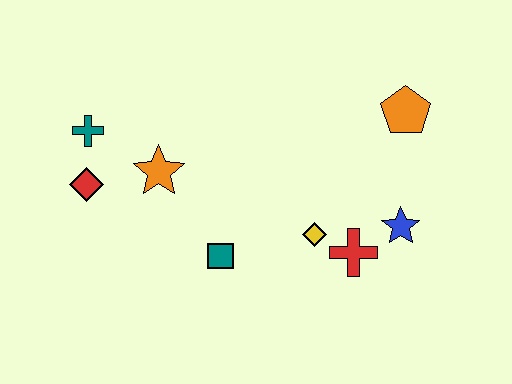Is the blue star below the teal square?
No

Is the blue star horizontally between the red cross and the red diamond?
No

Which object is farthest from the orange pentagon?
The red diamond is farthest from the orange pentagon.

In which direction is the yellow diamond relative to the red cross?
The yellow diamond is to the left of the red cross.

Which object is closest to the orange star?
The red diamond is closest to the orange star.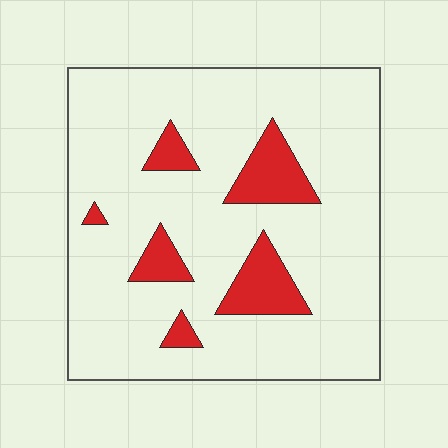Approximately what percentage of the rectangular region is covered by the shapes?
Approximately 15%.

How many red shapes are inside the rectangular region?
6.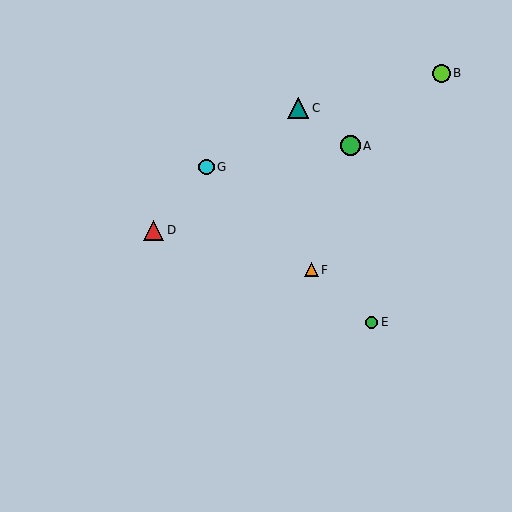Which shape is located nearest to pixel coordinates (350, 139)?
The green circle (labeled A) at (351, 146) is nearest to that location.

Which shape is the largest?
The teal triangle (labeled C) is the largest.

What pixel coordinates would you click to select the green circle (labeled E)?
Click at (372, 322) to select the green circle E.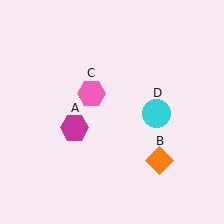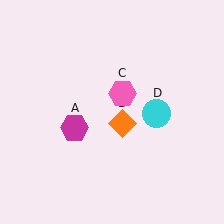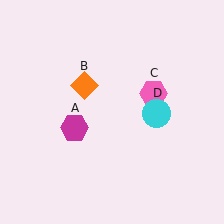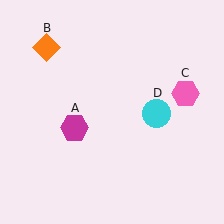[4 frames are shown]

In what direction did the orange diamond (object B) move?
The orange diamond (object B) moved up and to the left.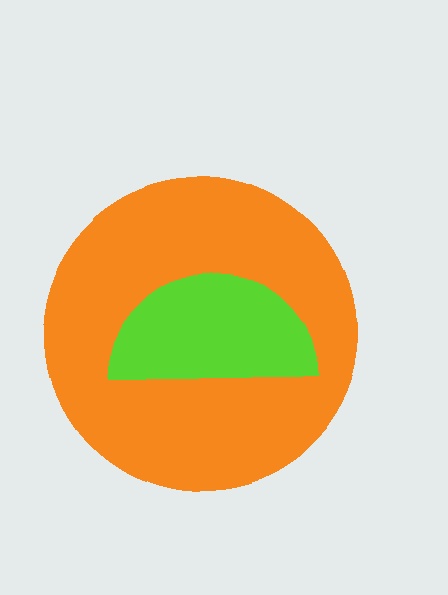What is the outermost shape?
The orange circle.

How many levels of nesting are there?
2.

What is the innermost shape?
The lime semicircle.